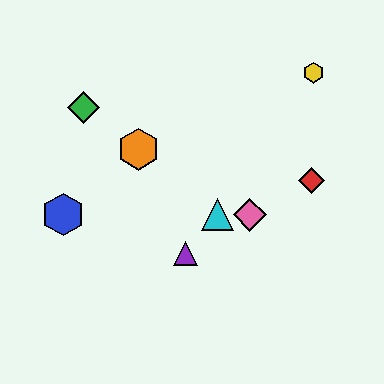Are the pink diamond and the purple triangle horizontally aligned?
No, the pink diamond is at y≈215 and the purple triangle is at y≈253.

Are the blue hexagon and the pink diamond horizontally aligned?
Yes, both are at y≈215.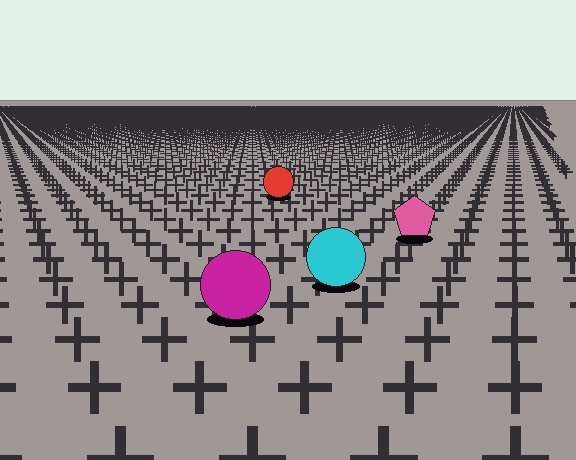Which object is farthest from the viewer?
The red circle is farthest from the viewer. It appears smaller and the ground texture around it is denser.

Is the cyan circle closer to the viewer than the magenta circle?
No. The magenta circle is closer — you can tell from the texture gradient: the ground texture is coarser near it.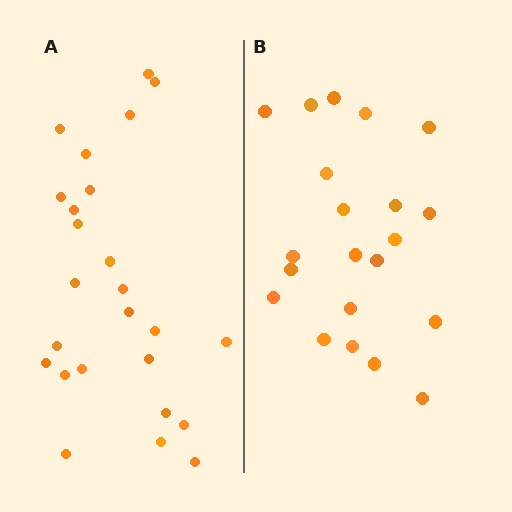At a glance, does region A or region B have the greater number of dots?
Region A (the left region) has more dots.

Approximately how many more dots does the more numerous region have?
Region A has about 4 more dots than region B.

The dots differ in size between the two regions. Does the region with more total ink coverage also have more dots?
No. Region B has more total ink coverage because its dots are larger, but region A actually contains more individual dots. Total area can be misleading — the number of items is what matters here.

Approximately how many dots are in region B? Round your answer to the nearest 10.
About 20 dots. (The exact count is 21, which rounds to 20.)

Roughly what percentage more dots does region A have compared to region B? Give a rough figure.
About 20% more.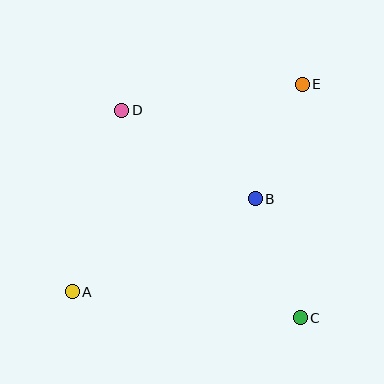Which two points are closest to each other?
Points B and E are closest to each other.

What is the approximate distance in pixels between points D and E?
The distance between D and E is approximately 182 pixels.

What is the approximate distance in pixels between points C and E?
The distance between C and E is approximately 233 pixels.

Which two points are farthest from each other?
Points A and E are farthest from each other.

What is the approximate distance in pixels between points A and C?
The distance between A and C is approximately 229 pixels.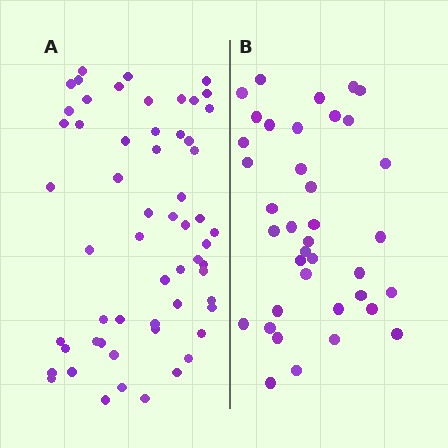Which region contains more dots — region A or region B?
Region A (the left region) has more dots.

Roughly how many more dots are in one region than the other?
Region A has approximately 20 more dots than region B.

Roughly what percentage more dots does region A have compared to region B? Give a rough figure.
About 55% more.